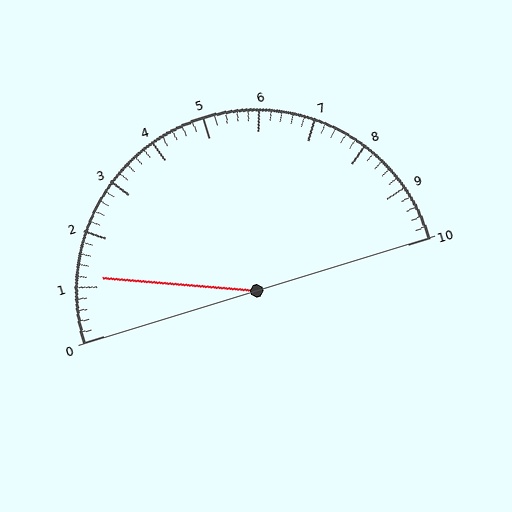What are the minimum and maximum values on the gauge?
The gauge ranges from 0 to 10.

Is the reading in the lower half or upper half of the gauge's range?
The reading is in the lower half of the range (0 to 10).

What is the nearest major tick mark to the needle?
The nearest major tick mark is 1.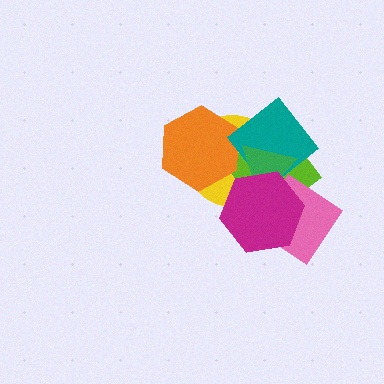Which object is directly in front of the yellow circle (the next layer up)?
The lime diamond is directly in front of the yellow circle.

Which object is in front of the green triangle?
The magenta hexagon is in front of the green triangle.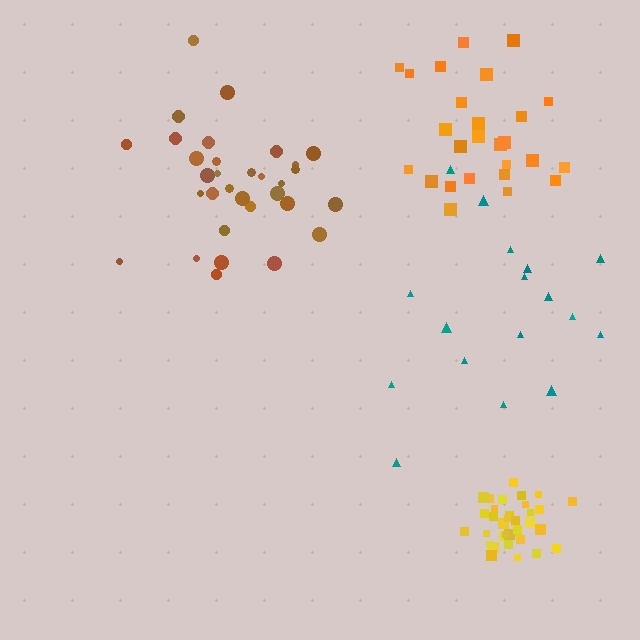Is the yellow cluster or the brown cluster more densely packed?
Yellow.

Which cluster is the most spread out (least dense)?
Teal.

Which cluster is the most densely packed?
Yellow.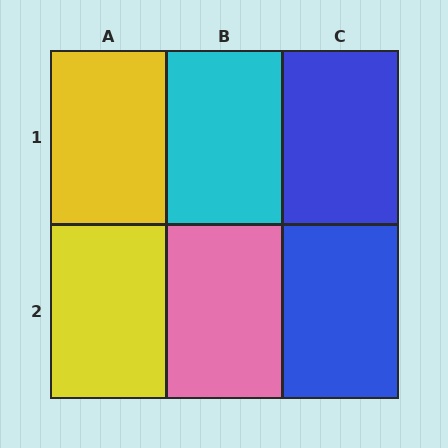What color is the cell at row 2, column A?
Yellow.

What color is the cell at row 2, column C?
Blue.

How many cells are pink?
1 cell is pink.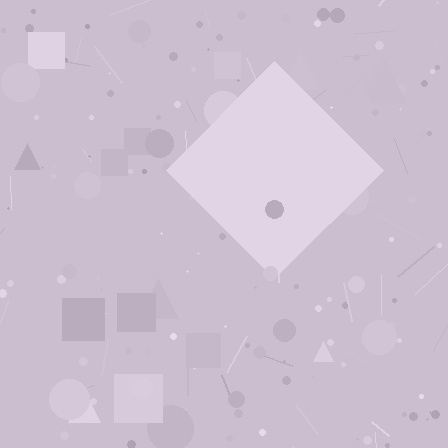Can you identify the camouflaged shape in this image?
The camouflaged shape is a diamond.